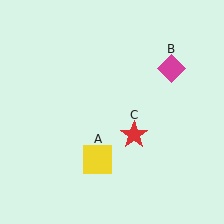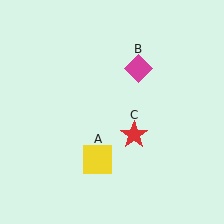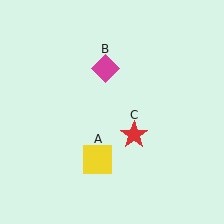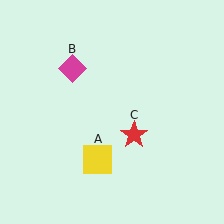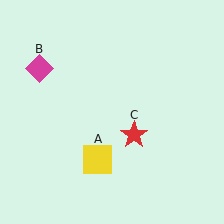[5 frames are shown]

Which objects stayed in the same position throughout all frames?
Yellow square (object A) and red star (object C) remained stationary.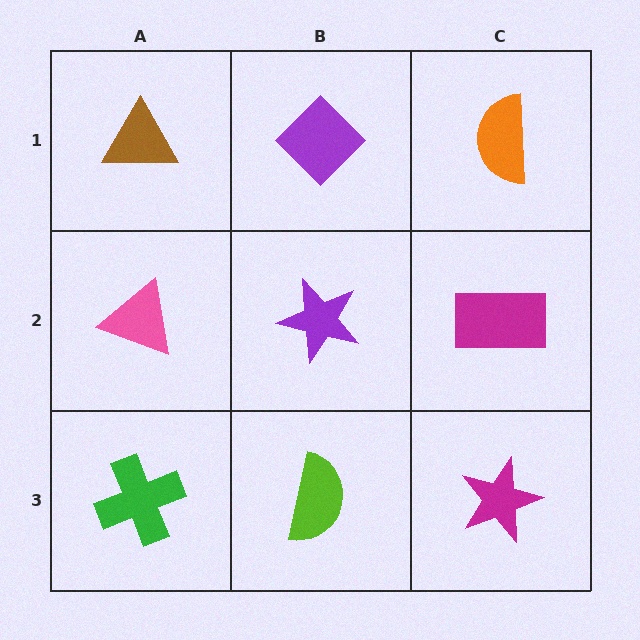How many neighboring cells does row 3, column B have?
3.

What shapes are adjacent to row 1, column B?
A purple star (row 2, column B), a brown triangle (row 1, column A), an orange semicircle (row 1, column C).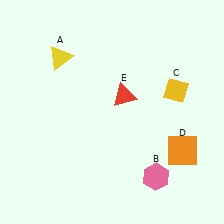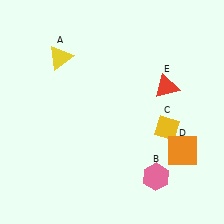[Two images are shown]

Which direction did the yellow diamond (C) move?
The yellow diamond (C) moved down.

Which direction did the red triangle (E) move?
The red triangle (E) moved right.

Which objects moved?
The objects that moved are: the yellow diamond (C), the red triangle (E).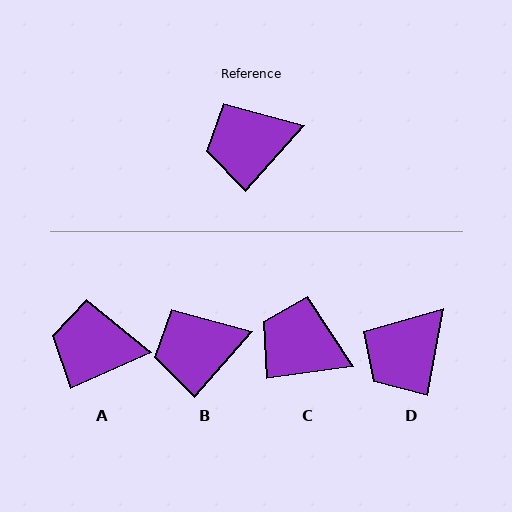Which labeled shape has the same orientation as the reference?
B.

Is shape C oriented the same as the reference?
No, it is off by about 41 degrees.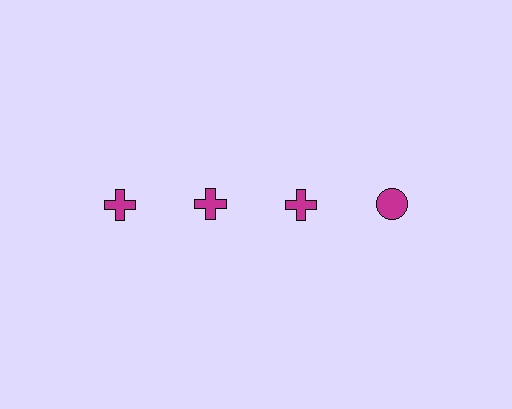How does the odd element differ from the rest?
It has a different shape: circle instead of cross.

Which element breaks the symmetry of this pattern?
The magenta circle in the top row, second from right column breaks the symmetry. All other shapes are magenta crosses.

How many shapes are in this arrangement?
There are 4 shapes arranged in a grid pattern.